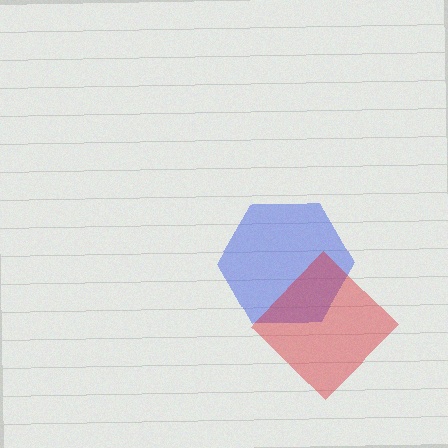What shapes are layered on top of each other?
The layered shapes are: a blue hexagon, a red diamond.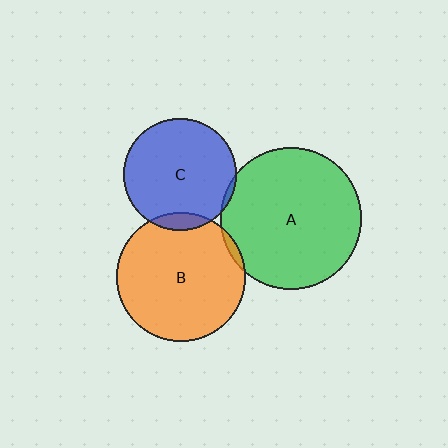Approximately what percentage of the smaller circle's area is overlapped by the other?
Approximately 5%.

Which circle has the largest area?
Circle A (green).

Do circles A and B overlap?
Yes.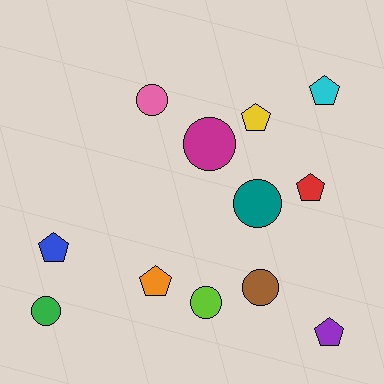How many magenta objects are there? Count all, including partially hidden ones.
There is 1 magenta object.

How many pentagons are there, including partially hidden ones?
There are 6 pentagons.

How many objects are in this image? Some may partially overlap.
There are 12 objects.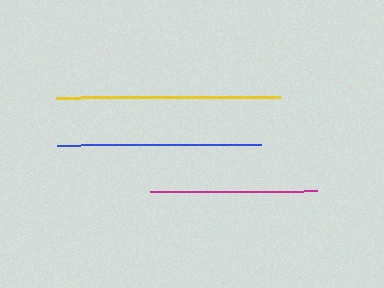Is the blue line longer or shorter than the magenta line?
The blue line is longer than the magenta line.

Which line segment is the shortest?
The magenta line is the shortest at approximately 167 pixels.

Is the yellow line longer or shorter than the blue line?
The yellow line is longer than the blue line.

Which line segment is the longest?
The yellow line is the longest at approximately 224 pixels.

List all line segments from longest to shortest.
From longest to shortest: yellow, blue, magenta.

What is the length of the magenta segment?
The magenta segment is approximately 167 pixels long.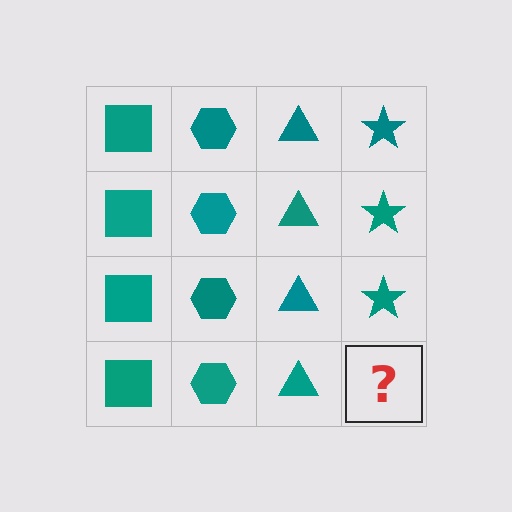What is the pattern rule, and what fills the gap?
The rule is that each column has a consistent shape. The gap should be filled with a teal star.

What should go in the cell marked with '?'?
The missing cell should contain a teal star.